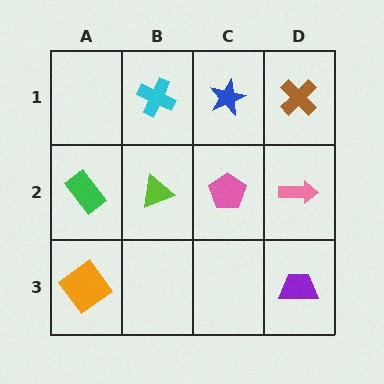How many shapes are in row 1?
3 shapes.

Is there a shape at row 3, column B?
No, that cell is empty.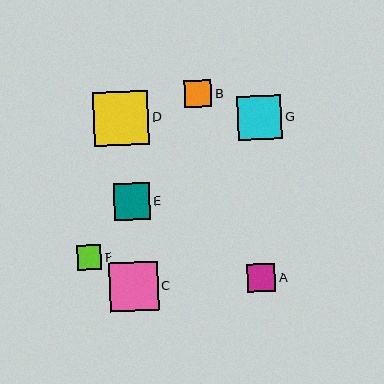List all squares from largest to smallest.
From largest to smallest: D, C, G, E, A, B, F.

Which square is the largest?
Square D is the largest with a size of approximately 55 pixels.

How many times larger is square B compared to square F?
Square B is approximately 1.1 times the size of square F.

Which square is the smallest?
Square F is the smallest with a size of approximately 24 pixels.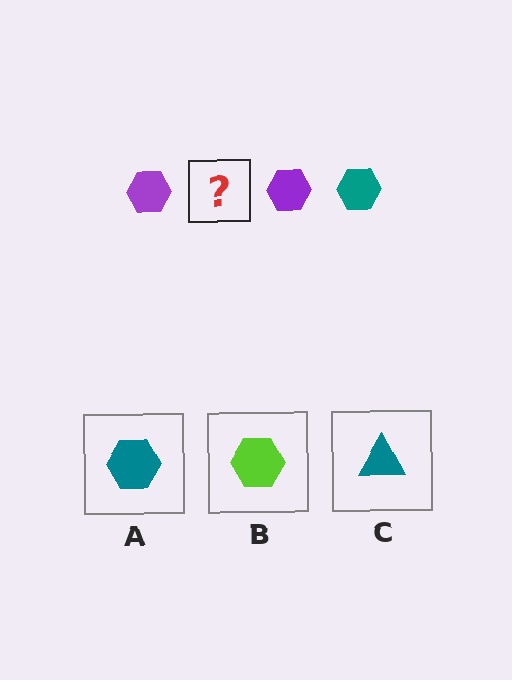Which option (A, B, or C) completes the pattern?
A.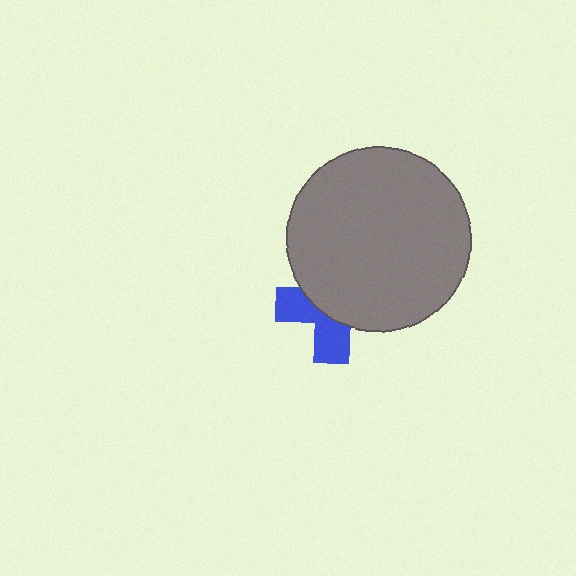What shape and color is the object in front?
The object in front is a gray circle.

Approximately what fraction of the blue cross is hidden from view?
Roughly 59% of the blue cross is hidden behind the gray circle.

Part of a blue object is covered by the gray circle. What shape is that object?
It is a cross.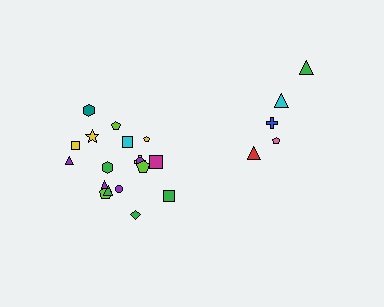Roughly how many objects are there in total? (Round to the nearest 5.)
Roughly 25 objects in total.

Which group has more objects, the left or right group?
The left group.